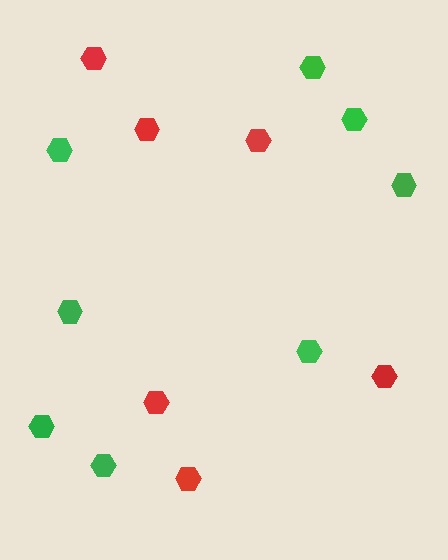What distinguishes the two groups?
There are 2 groups: one group of green hexagons (8) and one group of red hexagons (6).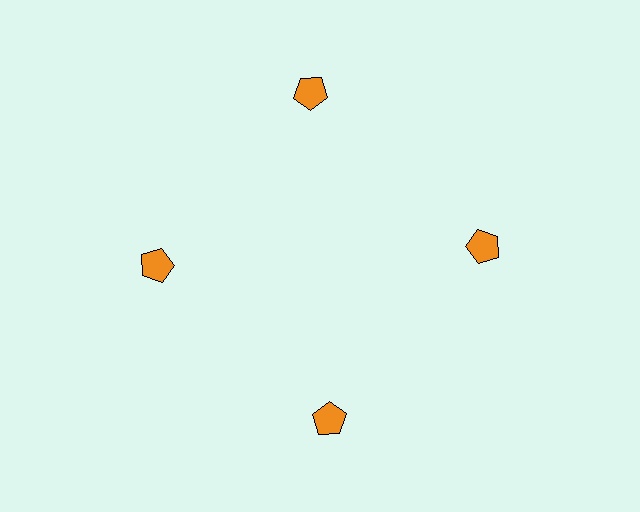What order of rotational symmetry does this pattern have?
This pattern has 4-fold rotational symmetry.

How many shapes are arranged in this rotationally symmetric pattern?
There are 4 shapes, arranged in 4 groups of 1.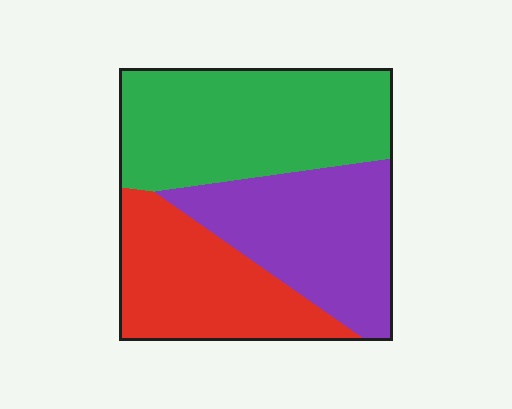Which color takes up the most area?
Green, at roughly 40%.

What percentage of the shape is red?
Red takes up about one quarter (1/4) of the shape.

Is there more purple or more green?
Green.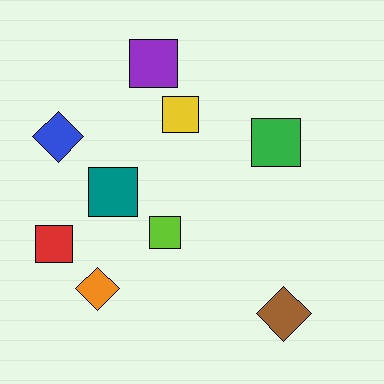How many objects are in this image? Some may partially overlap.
There are 9 objects.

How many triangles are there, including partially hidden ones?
There are no triangles.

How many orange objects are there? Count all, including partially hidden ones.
There is 1 orange object.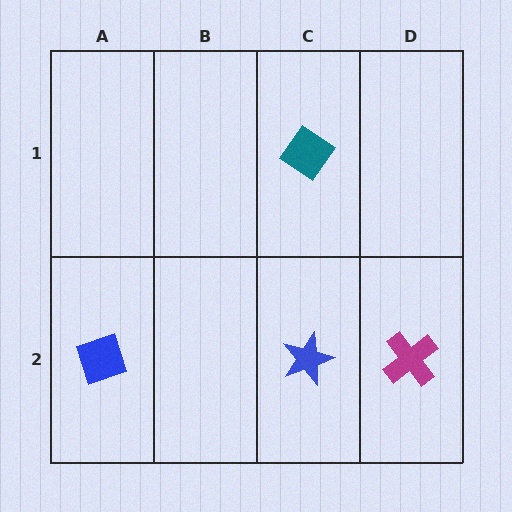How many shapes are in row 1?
1 shape.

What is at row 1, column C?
A teal diamond.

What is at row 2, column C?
A blue star.